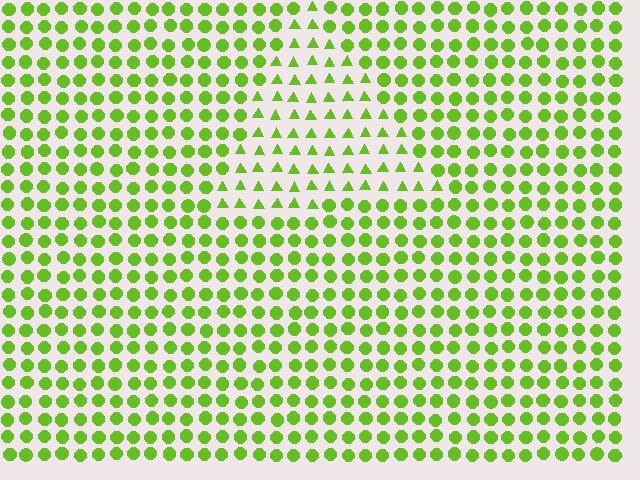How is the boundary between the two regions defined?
The boundary is defined by a change in element shape: triangles inside vs. circles outside. All elements share the same color and spacing.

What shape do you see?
I see a triangle.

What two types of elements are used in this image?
The image uses triangles inside the triangle region and circles outside it.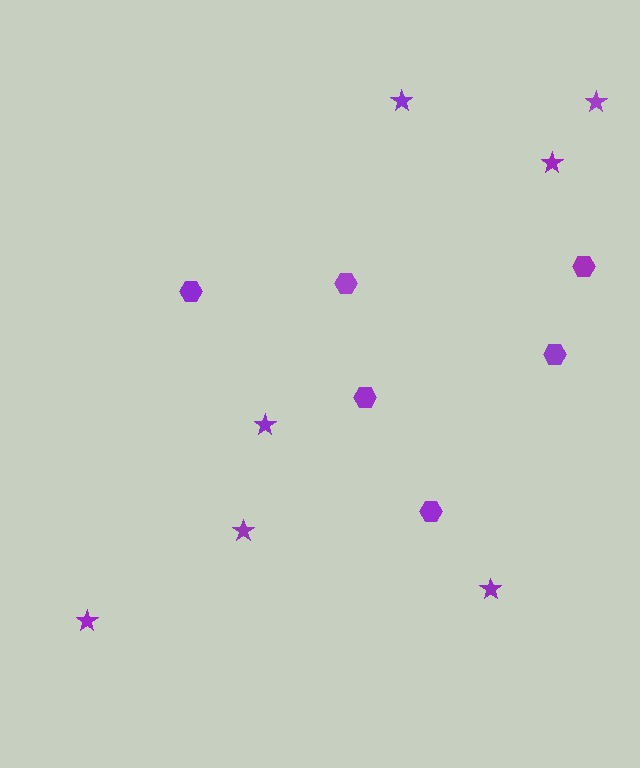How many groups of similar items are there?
There are 2 groups: one group of hexagons (6) and one group of stars (7).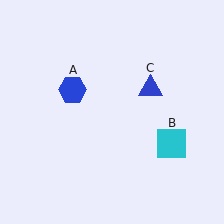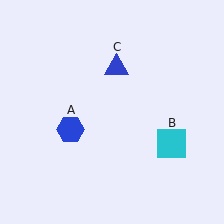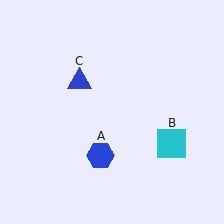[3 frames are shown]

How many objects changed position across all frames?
2 objects changed position: blue hexagon (object A), blue triangle (object C).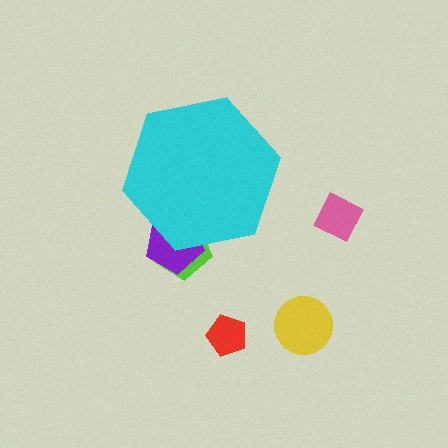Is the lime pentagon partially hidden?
Yes, the lime pentagon is partially hidden behind the cyan hexagon.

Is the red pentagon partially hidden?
No, the red pentagon is fully visible.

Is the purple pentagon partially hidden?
Yes, the purple pentagon is partially hidden behind the cyan hexagon.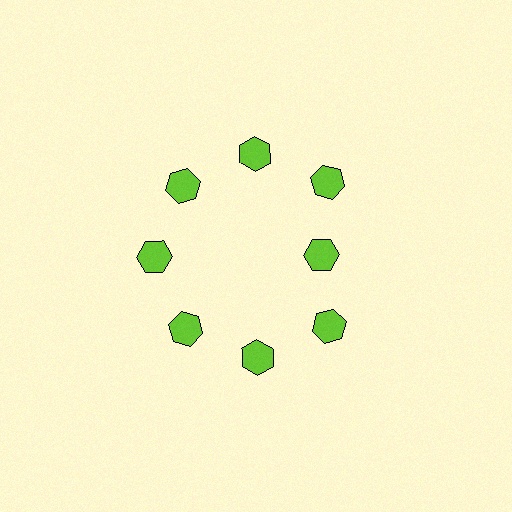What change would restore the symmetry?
The symmetry would be restored by moving it outward, back onto the ring so that all 8 hexagons sit at equal angles and equal distance from the center.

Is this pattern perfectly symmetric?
No. The 8 lime hexagons are arranged in a ring, but one element near the 3 o'clock position is pulled inward toward the center, breaking the 8-fold rotational symmetry.